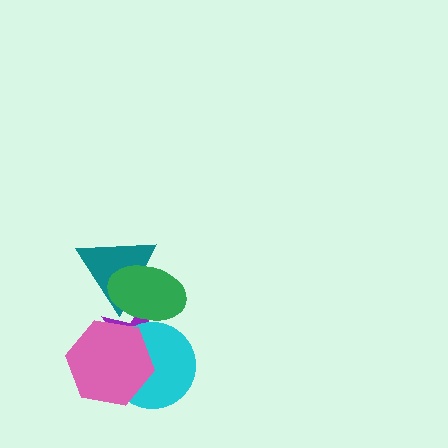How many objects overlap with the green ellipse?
3 objects overlap with the green ellipse.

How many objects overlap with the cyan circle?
3 objects overlap with the cyan circle.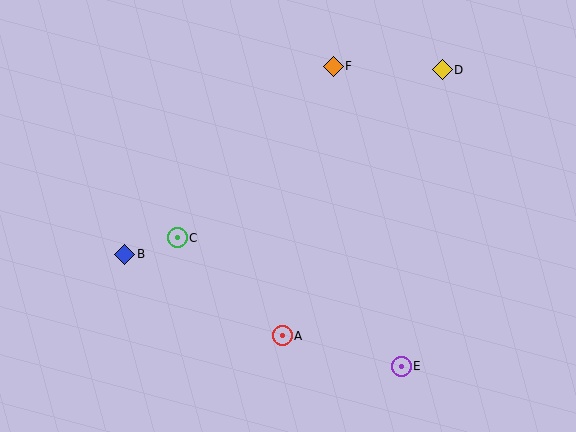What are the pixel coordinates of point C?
Point C is at (177, 238).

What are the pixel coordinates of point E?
Point E is at (401, 366).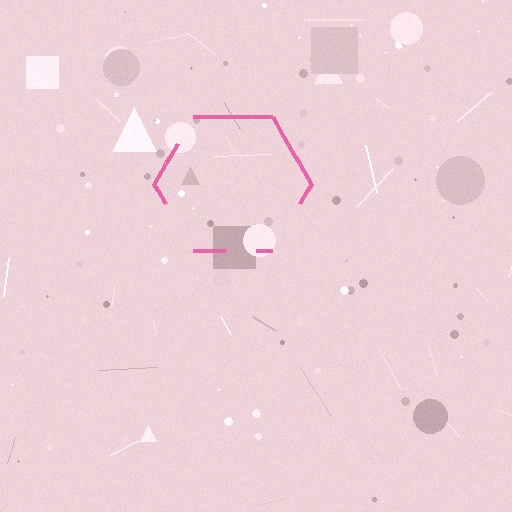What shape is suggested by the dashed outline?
The dashed outline suggests a hexagon.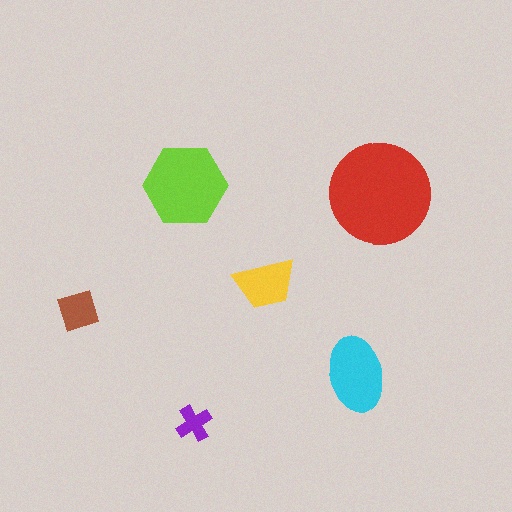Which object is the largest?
The red circle.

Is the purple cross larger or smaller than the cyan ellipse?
Smaller.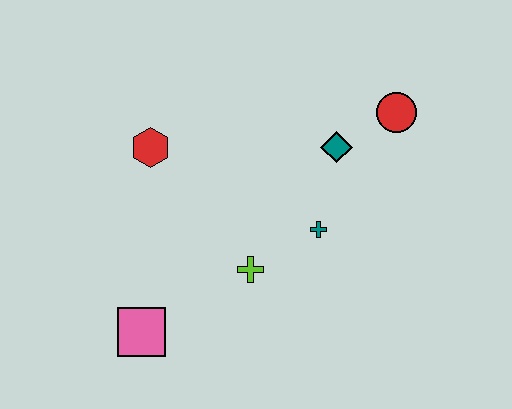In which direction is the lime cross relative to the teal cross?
The lime cross is to the left of the teal cross.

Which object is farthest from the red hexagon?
The red circle is farthest from the red hexagon.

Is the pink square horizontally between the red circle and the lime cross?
No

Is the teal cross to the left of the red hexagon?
No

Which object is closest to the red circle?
The teal diamond is closest to the red circle.